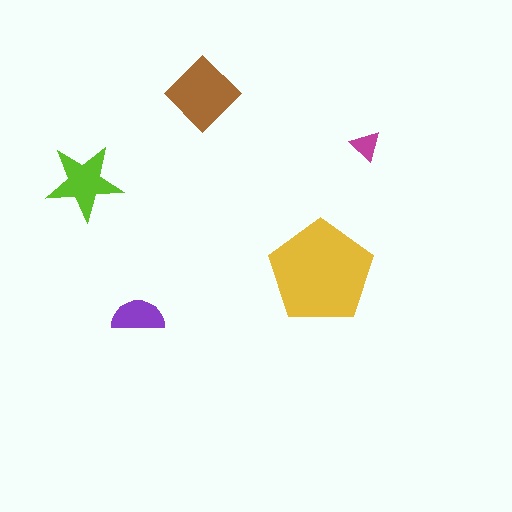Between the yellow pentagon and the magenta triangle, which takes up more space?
The yellow pentagon.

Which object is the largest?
The yellow pentagon.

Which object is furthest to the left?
The lime star is leftmost.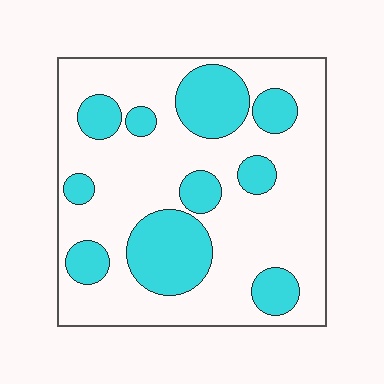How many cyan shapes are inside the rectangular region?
10.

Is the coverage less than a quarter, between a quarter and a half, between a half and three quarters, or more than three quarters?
Between a quarter and a half.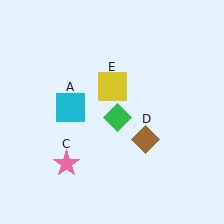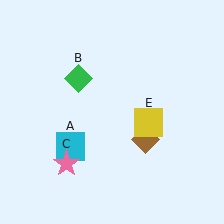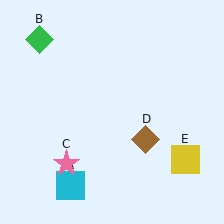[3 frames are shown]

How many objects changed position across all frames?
3 objects changed position: cyan square (object A), green diamond (object B), yellow square (object E).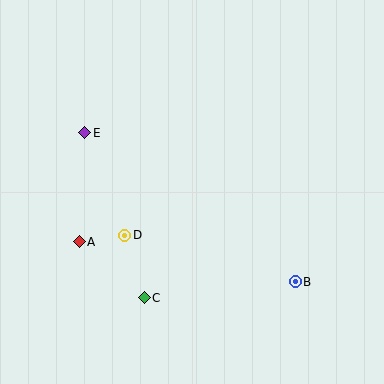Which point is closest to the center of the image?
Point D at (125, 235) is closest to the center.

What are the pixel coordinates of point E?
Point E is at (85, 133).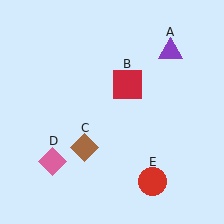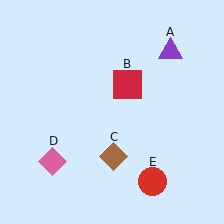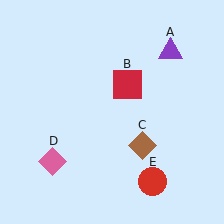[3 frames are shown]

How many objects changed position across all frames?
1 object changed position: brown diamond (object C).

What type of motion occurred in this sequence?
The brown diamond (object C) rotated counterclockwise around the center of the scene.